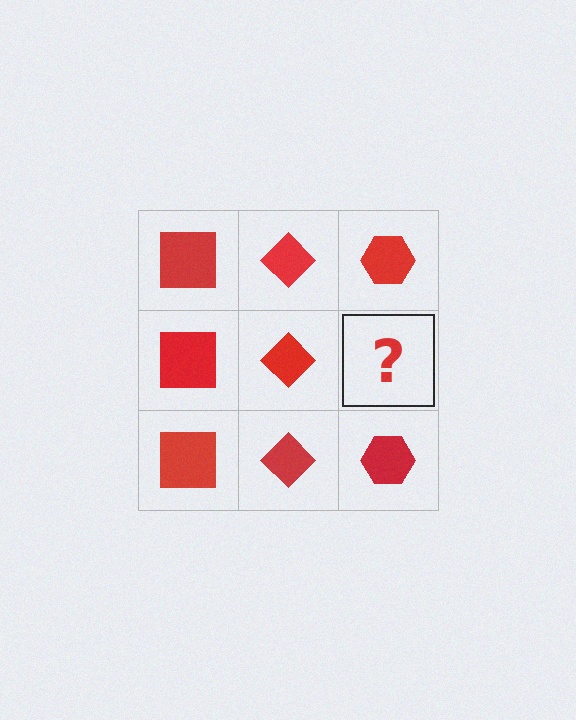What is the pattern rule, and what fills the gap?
The rule is that each column has a consistent shape. The gap should be filled with a red hexagon.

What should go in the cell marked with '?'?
The missing cell should contain a red hexagon.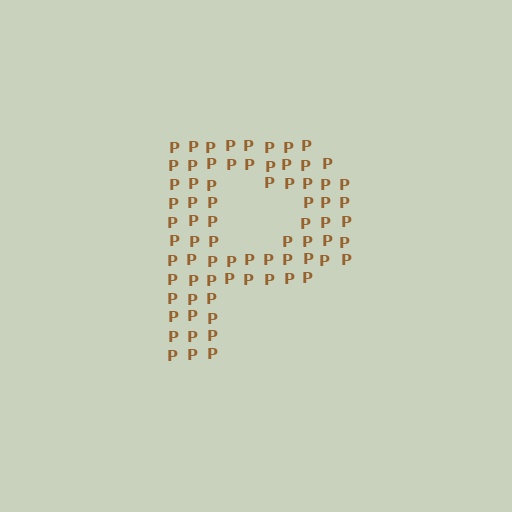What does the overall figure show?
The overall figure shows the letter P.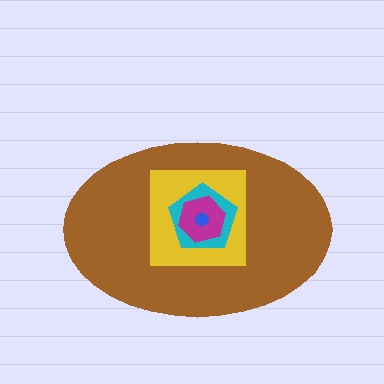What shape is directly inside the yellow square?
The cyan pentagon.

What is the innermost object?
The blue circle.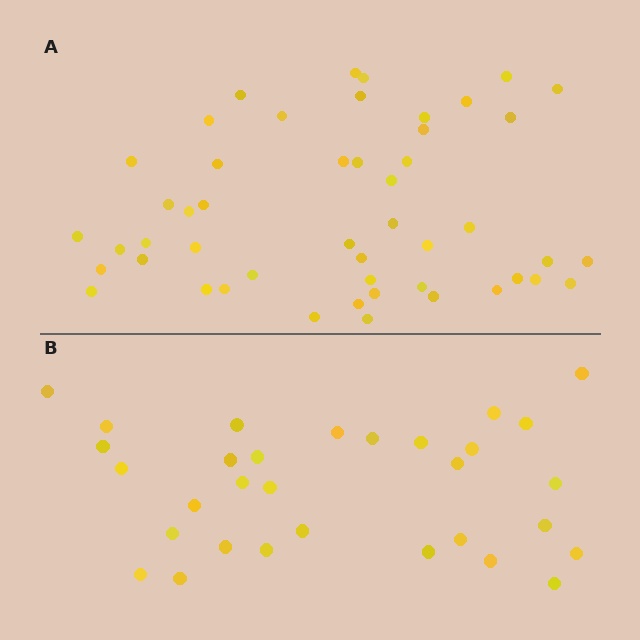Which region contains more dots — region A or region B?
Region A (the top region) has more dots.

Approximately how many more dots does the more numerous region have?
Region A has approximately 20 more dots than region B.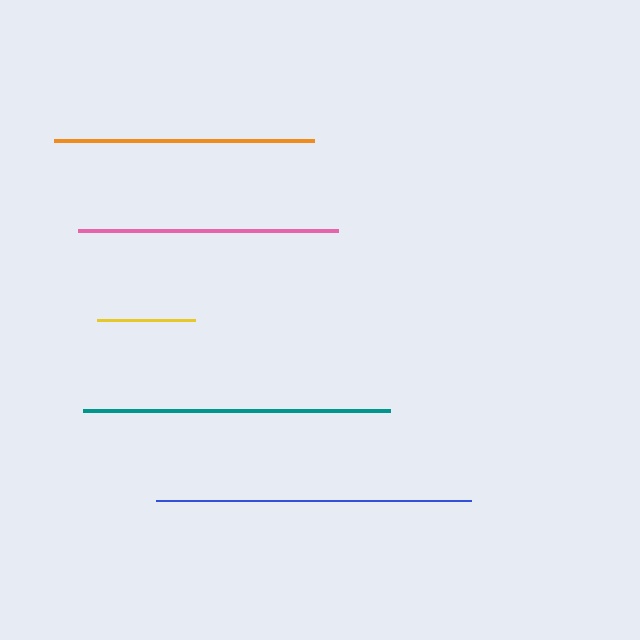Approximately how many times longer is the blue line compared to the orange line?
The blue line is approximately 1.2 times the length of the orange line.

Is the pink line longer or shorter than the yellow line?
The pink line is longer than the yellow line.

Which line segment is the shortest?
The yellow line is the shortest at approximately 98 pixels.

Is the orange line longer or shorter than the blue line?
The blue line is longer than the orange line.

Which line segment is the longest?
The blue line is the longest at approximately 314 pixels.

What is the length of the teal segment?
The teal segment is approximately 307 pixels long.